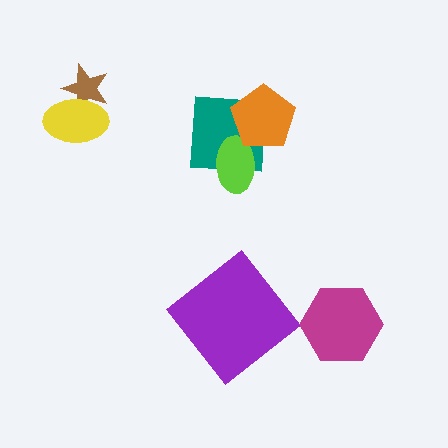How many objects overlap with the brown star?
1 object overlaps with the brown star.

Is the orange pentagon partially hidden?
No, no other shape covers it.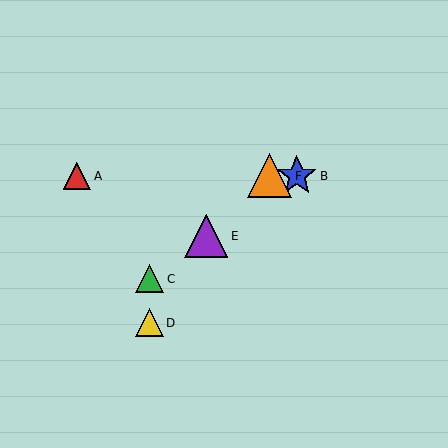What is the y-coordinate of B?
Object B is at y≈176.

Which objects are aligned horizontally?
Objects A, B, F are aligned horizontally.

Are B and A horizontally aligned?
Yes, both are at y≈176.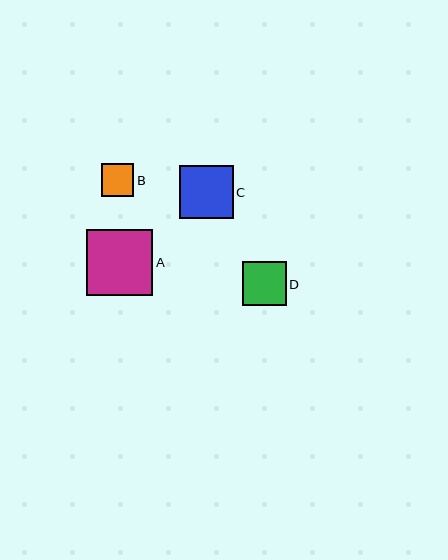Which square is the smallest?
Square B is the smallest with a size of approximately 32 pixels.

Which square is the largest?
Square A is the largest with a size of approximately 66 pixels.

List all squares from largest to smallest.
From largest to smallest: A, C, D, B.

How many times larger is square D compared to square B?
Square D is approximately 1.4 times the size of square B.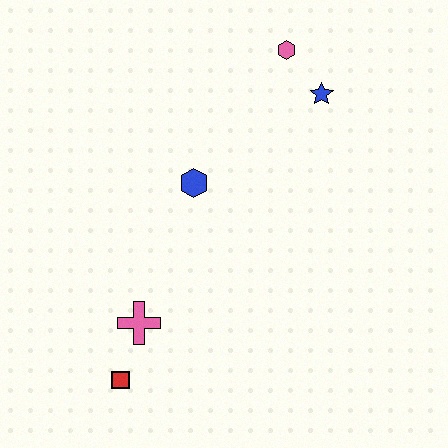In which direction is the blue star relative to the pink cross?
The blue star is above the pink cross.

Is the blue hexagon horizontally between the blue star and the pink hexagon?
No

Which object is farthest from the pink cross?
The pink hexagon is farthest from the pink cross.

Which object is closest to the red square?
The pink cross is closest to the red square.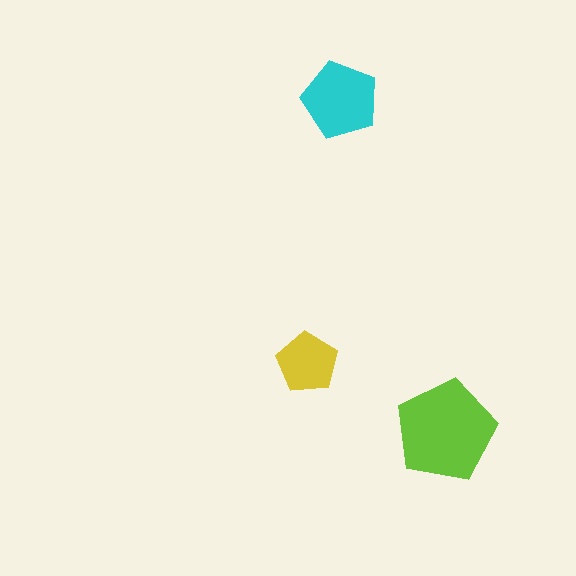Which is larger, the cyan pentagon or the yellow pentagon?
The cyan one.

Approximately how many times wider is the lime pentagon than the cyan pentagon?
About 1.5 times wider.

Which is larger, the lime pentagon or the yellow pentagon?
The lime one.